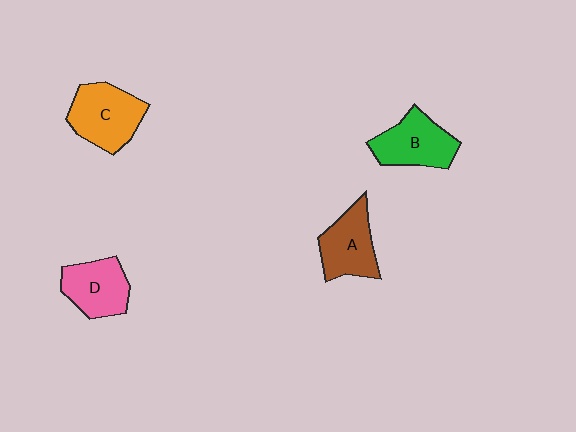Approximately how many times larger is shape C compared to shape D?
Approximately 1.2 times.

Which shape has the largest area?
Shape C (orange).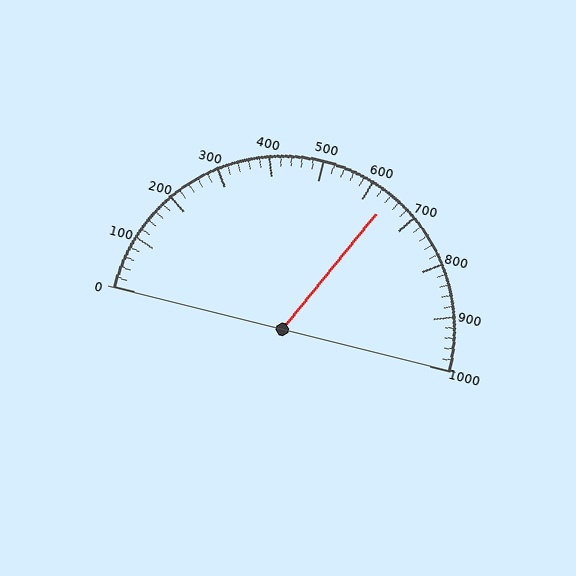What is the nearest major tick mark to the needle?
The nearest major tick mark is 600.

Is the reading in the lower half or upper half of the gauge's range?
The reading is in the upper half of the range (0 to 1000).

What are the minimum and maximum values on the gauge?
The gauge ranges from 0 to 1000.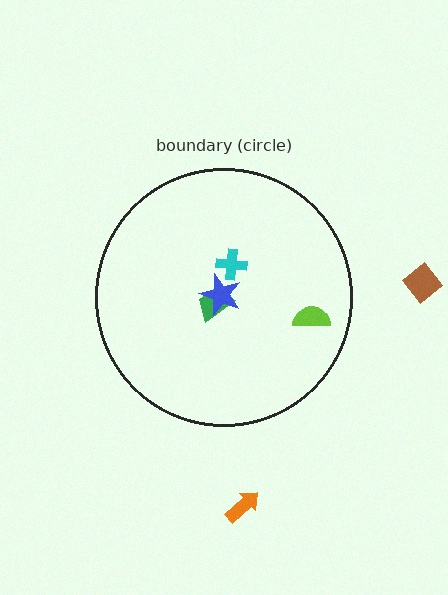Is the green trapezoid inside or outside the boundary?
Inside.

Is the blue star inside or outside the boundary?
Inside.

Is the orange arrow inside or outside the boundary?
Outside.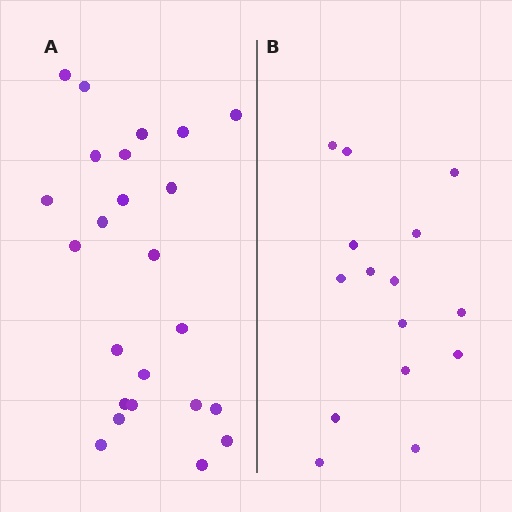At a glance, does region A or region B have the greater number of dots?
Region A (the left region) has more dots.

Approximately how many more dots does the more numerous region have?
Region A has roughly 8 or so more dots than region B.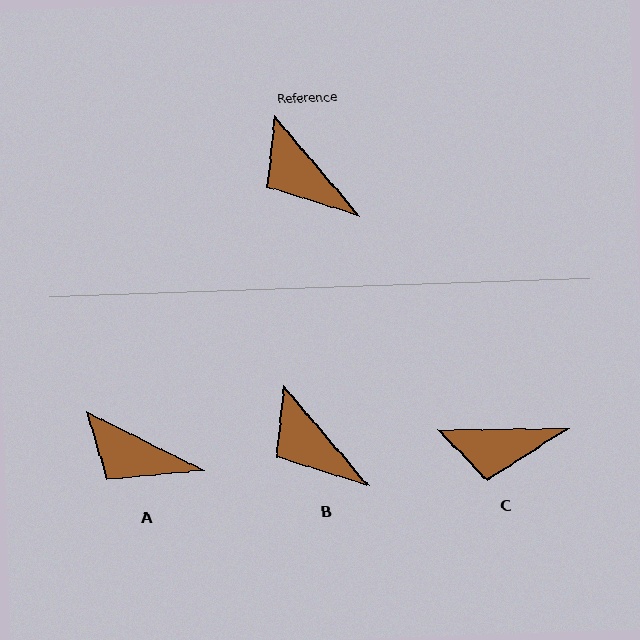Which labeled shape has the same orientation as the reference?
B.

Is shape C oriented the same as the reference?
No, it is off by about 50 degrees.